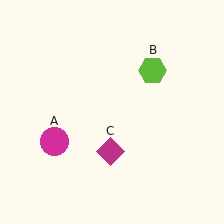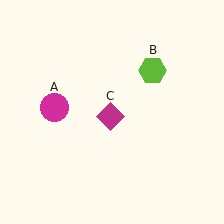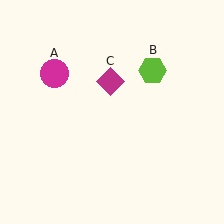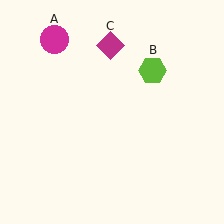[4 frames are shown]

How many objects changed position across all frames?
2 objects changed position: magenta circle (object A), magenta diamond (object C).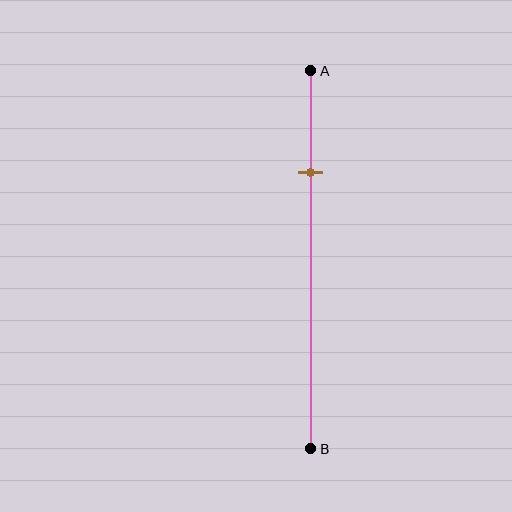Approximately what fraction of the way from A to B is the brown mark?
The brown mark is approximately 25% of the way from A to B.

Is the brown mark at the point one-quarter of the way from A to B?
Yes, the mark is approximately at the one-quarter point.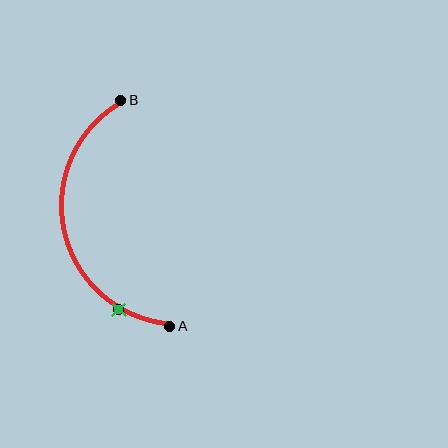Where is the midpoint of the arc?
The arc midpoint is the point on the curve farthest from the straight line joining A and B. It sits to the left of that line.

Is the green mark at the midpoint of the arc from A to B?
No. The green mark lies on the arc but is closer to endpoint A. The arc midpoint would be at the point on the curve equidistant along the arc from both A and B.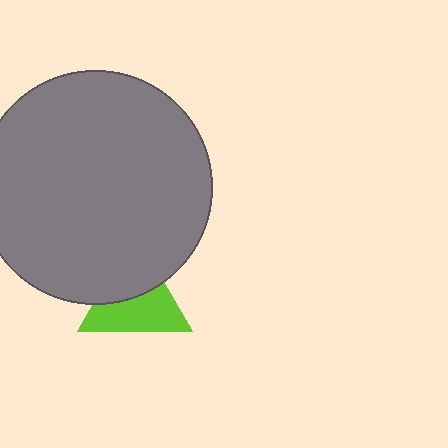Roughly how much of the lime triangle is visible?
About half of it is visible (roughly 57%).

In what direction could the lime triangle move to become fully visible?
The lime triangle could move down. That would shift it out from behind the gray circle entirely.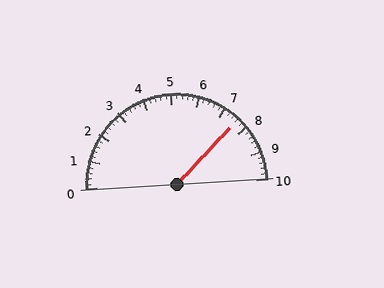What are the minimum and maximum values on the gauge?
The gauge ranges from 0 to 10.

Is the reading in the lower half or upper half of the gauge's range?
The reading is in the upper half of the range (0 to 10).